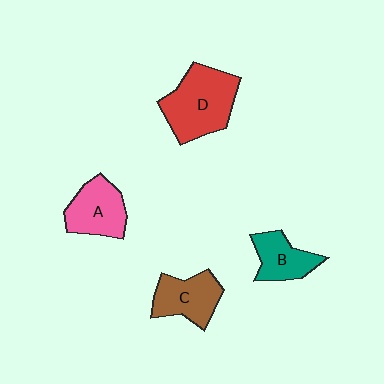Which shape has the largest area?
Shape D (red).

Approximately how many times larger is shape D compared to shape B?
Approximately 1.8 times.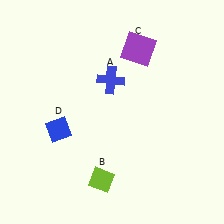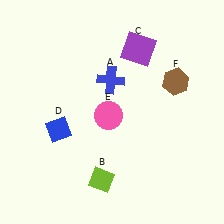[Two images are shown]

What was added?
A pink circle (E), a brown hexagon (F) were added in Image 2.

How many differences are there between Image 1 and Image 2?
There are 2 differences between the two images.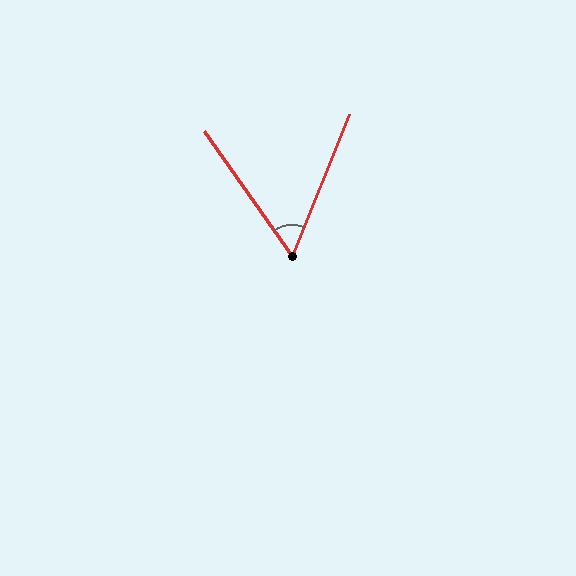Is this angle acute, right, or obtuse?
It is acute.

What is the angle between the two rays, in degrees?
Approximately 57 degrees.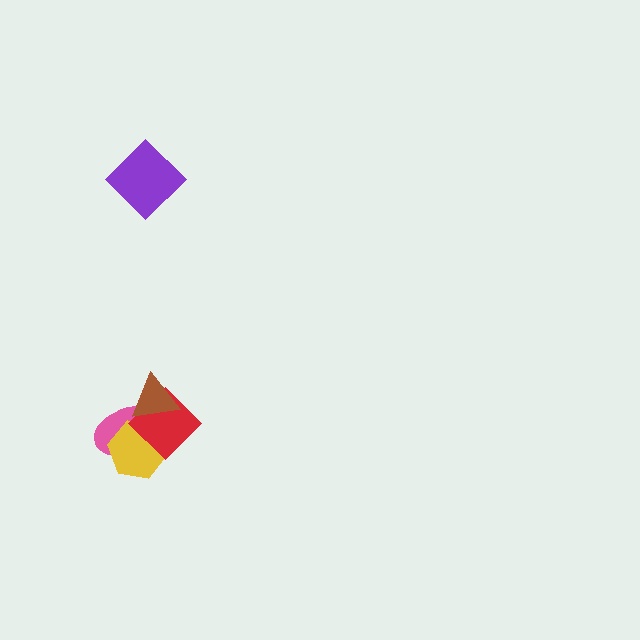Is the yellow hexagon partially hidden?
Yes, it is partially covered by another shape.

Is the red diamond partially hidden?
Yes, it is partially covered by another shape.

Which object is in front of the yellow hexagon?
The red diamond is in front of the yellow hexagon.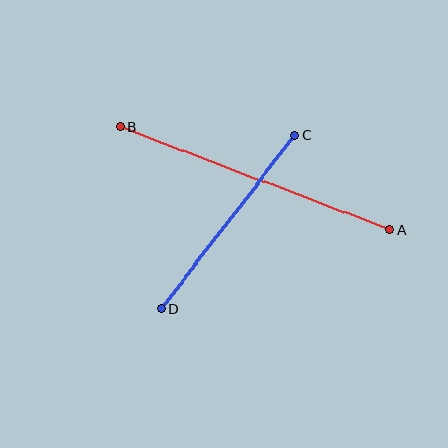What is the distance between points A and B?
The distance is approximately 289 pixels.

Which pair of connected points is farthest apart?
Points A and B are farthest apart.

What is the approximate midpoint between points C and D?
The midpoint is at approximately (228, 222) pixels.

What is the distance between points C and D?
The distance is approximately 219 pixels.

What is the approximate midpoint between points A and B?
The midpoint is at approximately (255, 178) pixels.